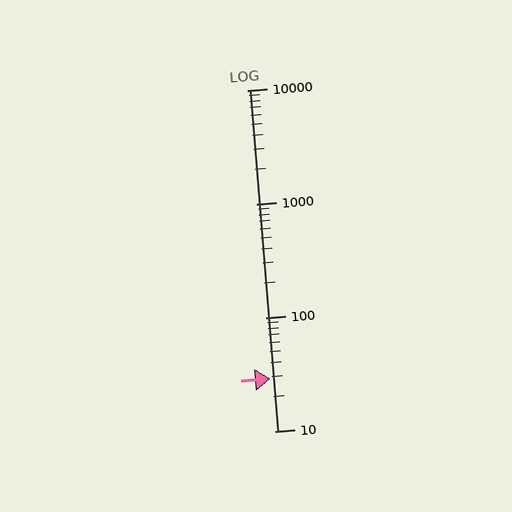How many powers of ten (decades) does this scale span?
The scale spans 3 decades, from 10 to 10000.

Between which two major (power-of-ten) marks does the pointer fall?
The pointer is between 10 and 100.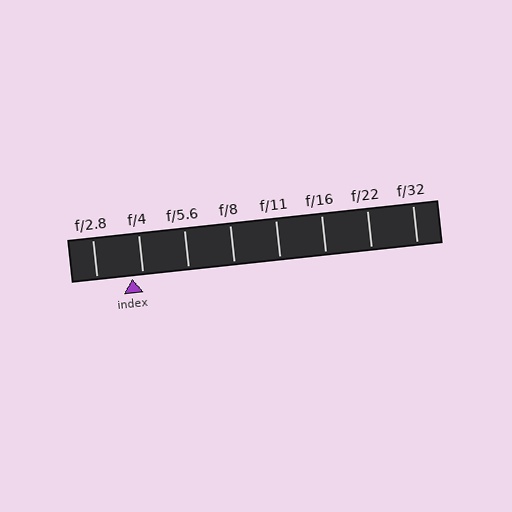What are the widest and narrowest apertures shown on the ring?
The widest aperture shown is f/2.8 and the narrowest is f/32.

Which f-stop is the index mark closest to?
The index mark is closest to f/4.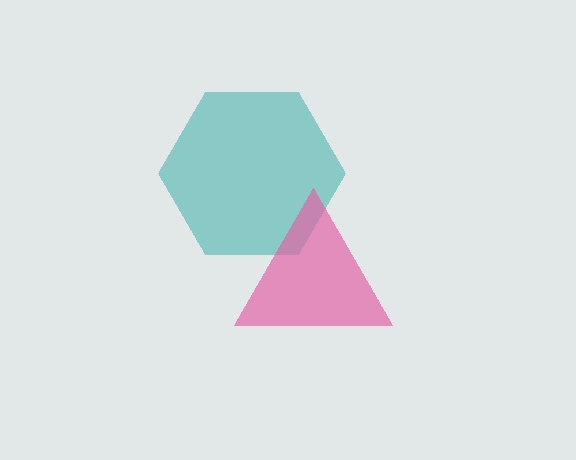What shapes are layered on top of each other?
The layered shapes are: a teal hexagon, a pink triangle.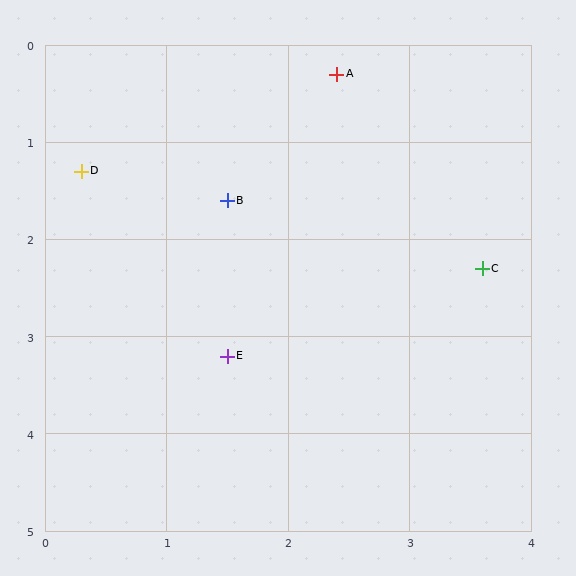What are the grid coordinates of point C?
Point C is at approximately (3.6, 2.3).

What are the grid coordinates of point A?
Point A is at approximately (2.4, 0.3).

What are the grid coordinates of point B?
Point B is at approximately (1.5, 1.6).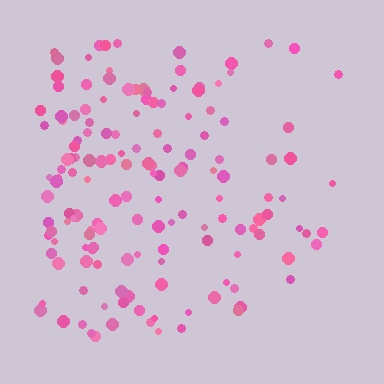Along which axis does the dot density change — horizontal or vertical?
Horizontal.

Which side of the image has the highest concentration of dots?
The left.